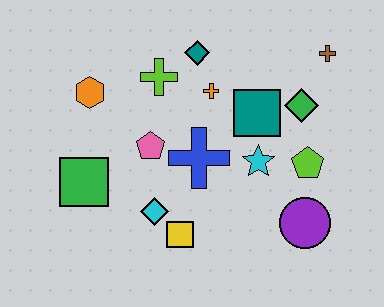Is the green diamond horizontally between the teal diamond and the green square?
No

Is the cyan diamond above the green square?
No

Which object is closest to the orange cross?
The teal diamond is closest to the orange cross.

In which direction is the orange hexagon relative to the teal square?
The orange hexagon is to the left of the teal square.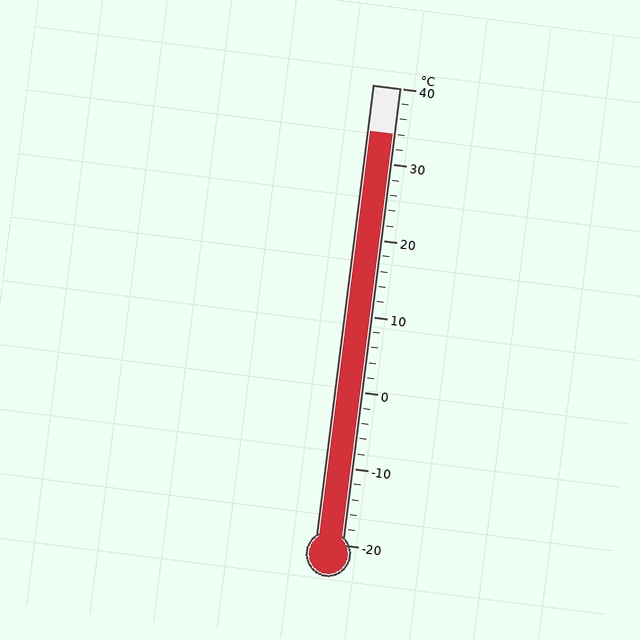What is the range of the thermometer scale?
The thermometer scale ranges from -20°C to 40°C.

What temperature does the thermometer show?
The thermometer shows approximately 34°C.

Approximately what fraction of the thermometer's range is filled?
The thermometer is filled to approximately 90% of its range.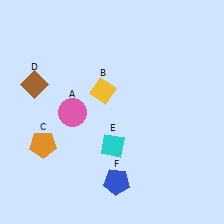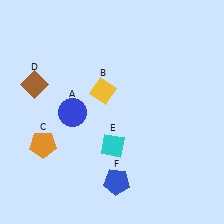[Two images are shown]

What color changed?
The circle (A) changed from pink in Image 1 to blue in Image 2.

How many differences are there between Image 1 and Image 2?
There is 1 difference between the two images.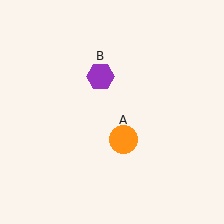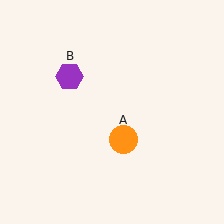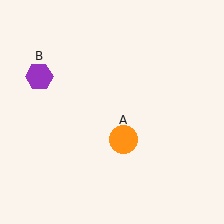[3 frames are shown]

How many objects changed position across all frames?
1 object changed position: purple hexagon (object B).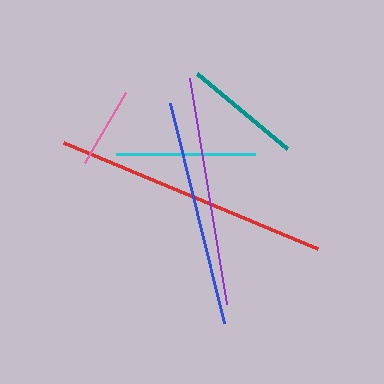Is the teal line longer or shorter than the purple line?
The purple line is longer than the teal line.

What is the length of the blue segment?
The blue segment is approximately 226 pixels long.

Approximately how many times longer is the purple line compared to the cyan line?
The purple line is approximately 1.7 times the length of the cyan line.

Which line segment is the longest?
The red line is the longest at approximately 275 pixels.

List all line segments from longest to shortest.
From longest to shortest: red, purple, blue, cyan, teal, pink.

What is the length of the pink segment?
The pink segment is approximately 81 pixels long.